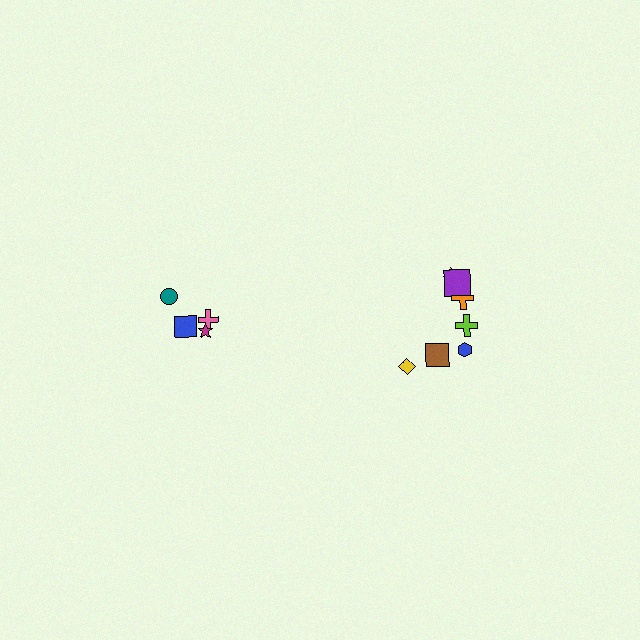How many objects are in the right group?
There are 8 objects.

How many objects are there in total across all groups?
There are 12 objects.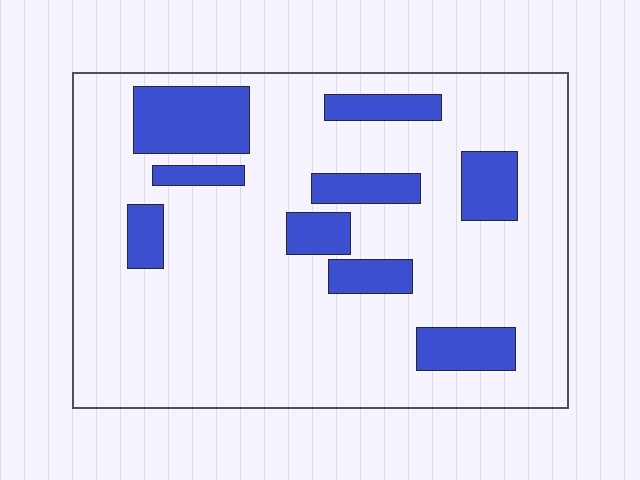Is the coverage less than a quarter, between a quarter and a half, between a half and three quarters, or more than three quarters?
Less than a quarter.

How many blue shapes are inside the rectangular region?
9.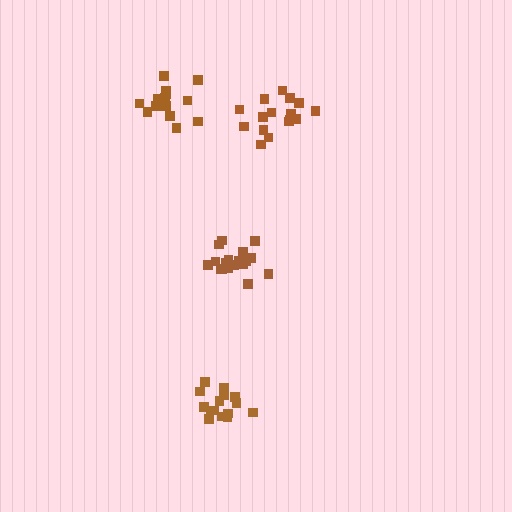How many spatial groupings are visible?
There are 4 spatial groupings.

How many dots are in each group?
Group 1: 16 dots, Group 2: 16 dots, Group 3: 15 dots, Group 4: 18 dots (65 total).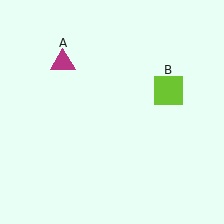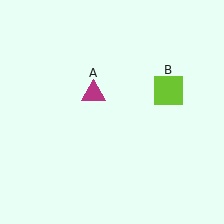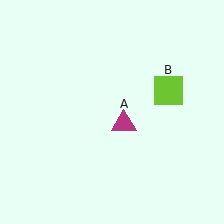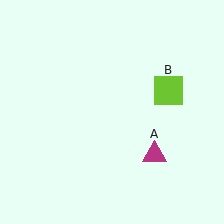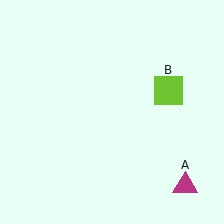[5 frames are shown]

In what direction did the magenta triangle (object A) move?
The magenta triangle (object A) moved down and to the right.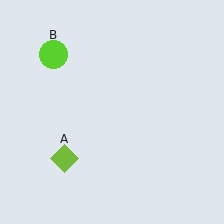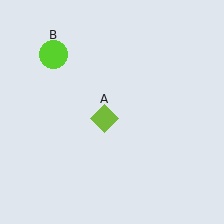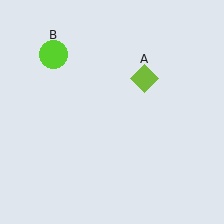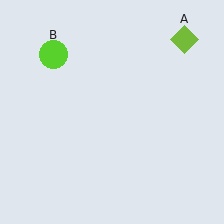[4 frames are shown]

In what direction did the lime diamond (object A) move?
The lime diamond (object A) moved up and to the right.